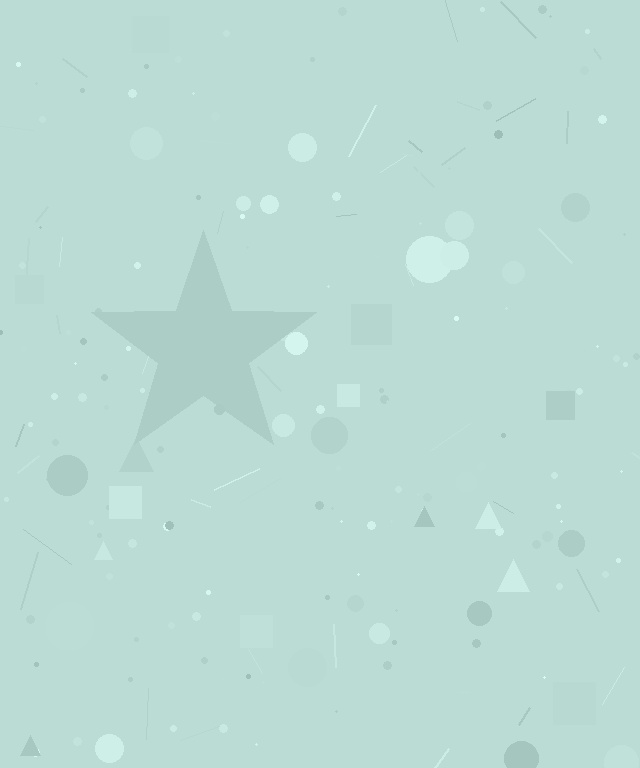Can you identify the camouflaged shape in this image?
The camouflaged shape is a star.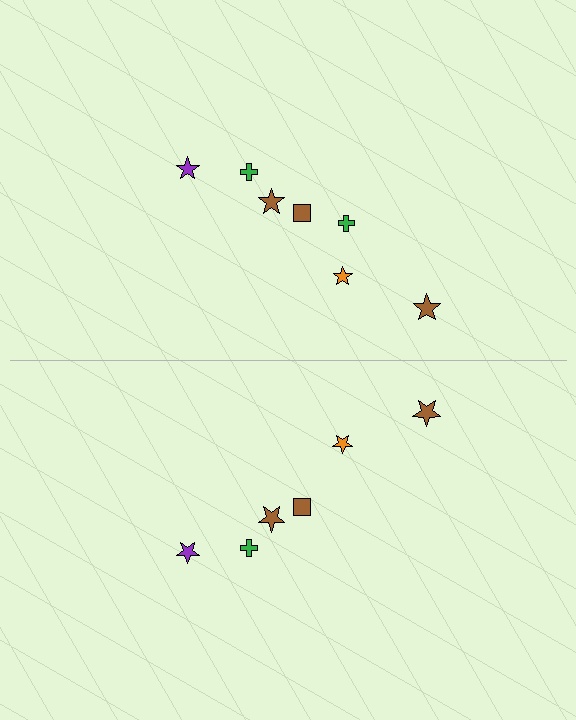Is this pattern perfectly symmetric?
No, the pattern is not perfectly symmetric. A green cross is missing from the bottom side.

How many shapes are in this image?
There are 13 shapes in this image.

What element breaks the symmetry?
A green cross is missing from the bottom side.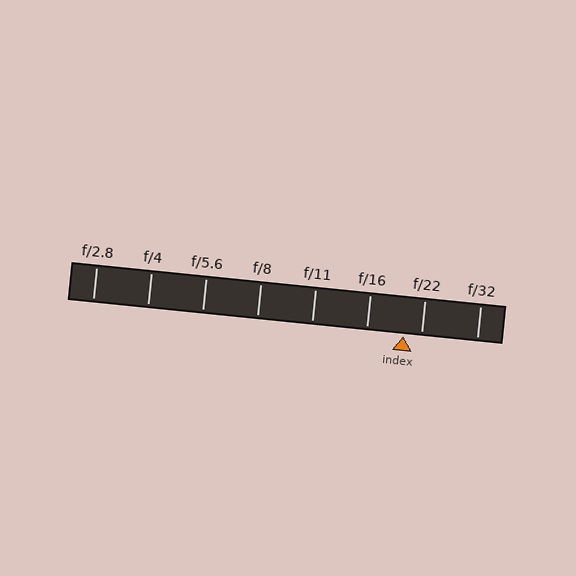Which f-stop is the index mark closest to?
The index mark is closest to f/22.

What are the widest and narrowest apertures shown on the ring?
The widest aperture shown is f/2.8 and the narrowest is f/32.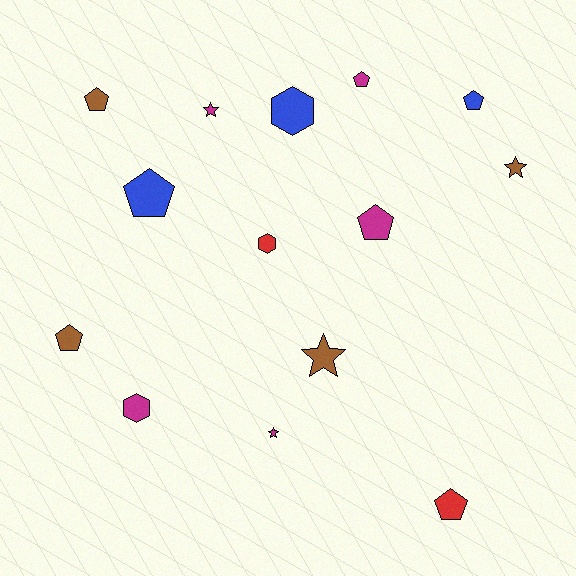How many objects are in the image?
There are 14 objects.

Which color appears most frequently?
Magenta, with 5 objects.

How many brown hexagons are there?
There are no brown hexagons.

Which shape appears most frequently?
Pentagon, with 7 objects.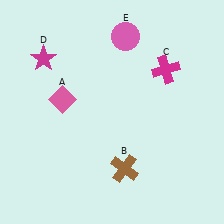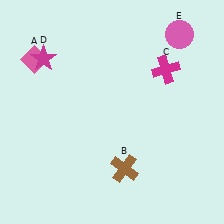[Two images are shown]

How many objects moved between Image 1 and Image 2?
2 objects moved between the two images.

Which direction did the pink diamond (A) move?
The pink diamond (A) moved up.